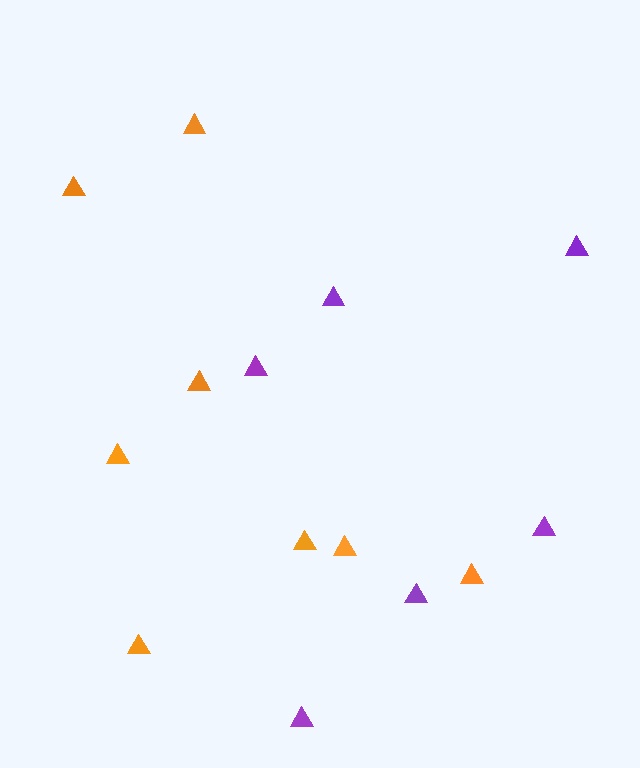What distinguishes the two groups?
There are 2 groups: one group of purple triangles (6) and one group of orange triangles (8).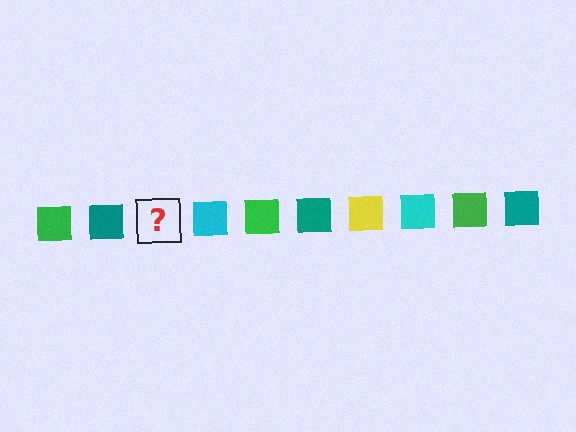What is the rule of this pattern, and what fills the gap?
The rule is that the pattern cycles through green, teal, yellow, cyan squares. The gap should be filled with a yellow square.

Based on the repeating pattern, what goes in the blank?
The blank should be a yellow square.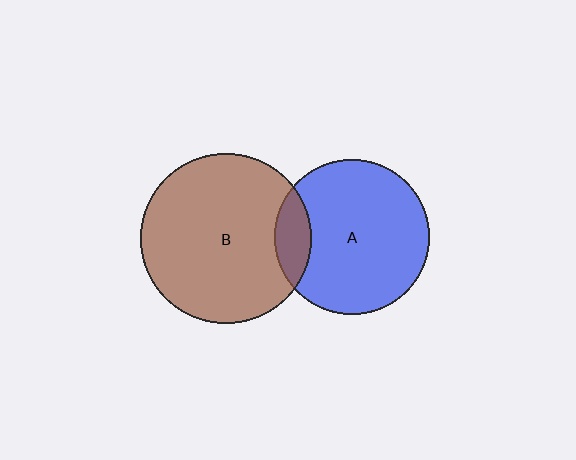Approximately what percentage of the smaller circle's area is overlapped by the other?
Approximately 15%.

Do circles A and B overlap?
Yes.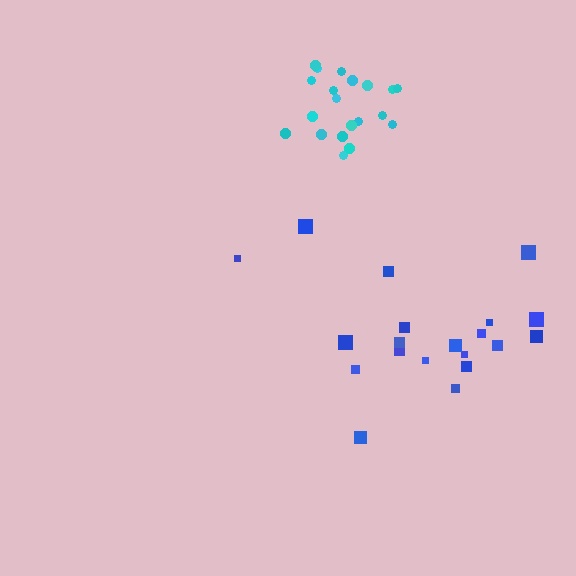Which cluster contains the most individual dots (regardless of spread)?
Blue (20).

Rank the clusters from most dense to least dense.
cyan, blue.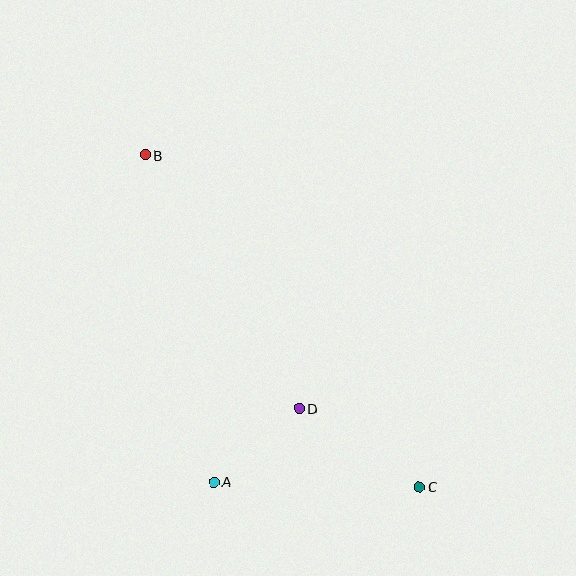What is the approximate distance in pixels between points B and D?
The distance between B and D is approximately 297 pixels.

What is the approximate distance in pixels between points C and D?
The distance between C and D is approximately 143 pixels.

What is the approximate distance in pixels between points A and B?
The distance between A and B is approximately 335 pixels.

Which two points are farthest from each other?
Points B and C are farthest from each other.